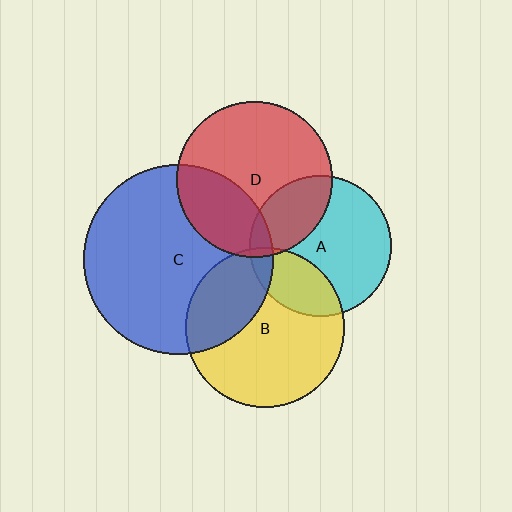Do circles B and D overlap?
Yes.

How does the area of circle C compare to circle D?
Approximately 1.5 times.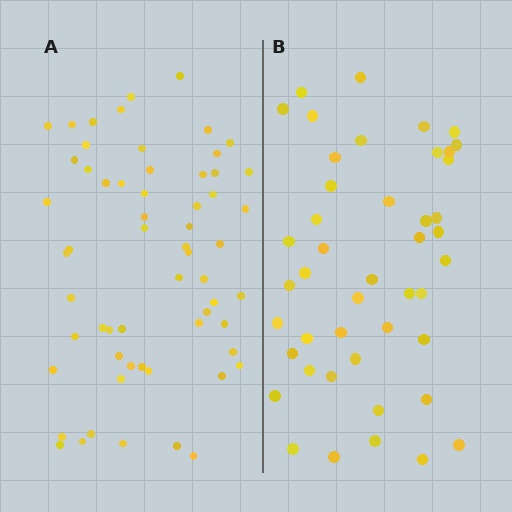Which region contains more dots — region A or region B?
Region A (the left region) has more dots.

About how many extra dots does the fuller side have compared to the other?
Region A has approximately 15 more dots than region B.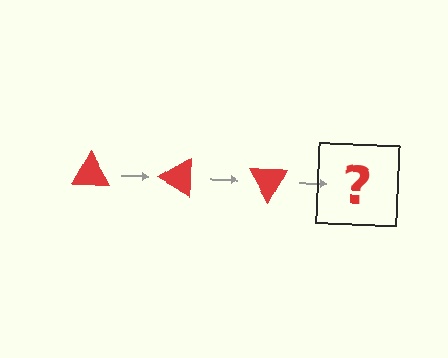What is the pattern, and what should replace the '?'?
The pattern is that the triangle rotates 30 degrees each step. The '?' should be a red triangle rotated 90 degrees.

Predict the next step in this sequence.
The next step is a red triangle rotated 90 degrees.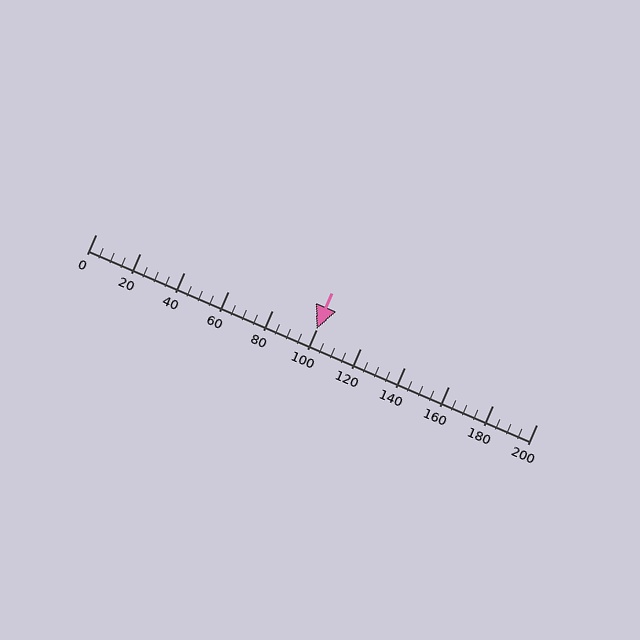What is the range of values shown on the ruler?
The ruler shows values from 0 to 200.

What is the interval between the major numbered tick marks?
The major tick marks are spaced 20 units apart.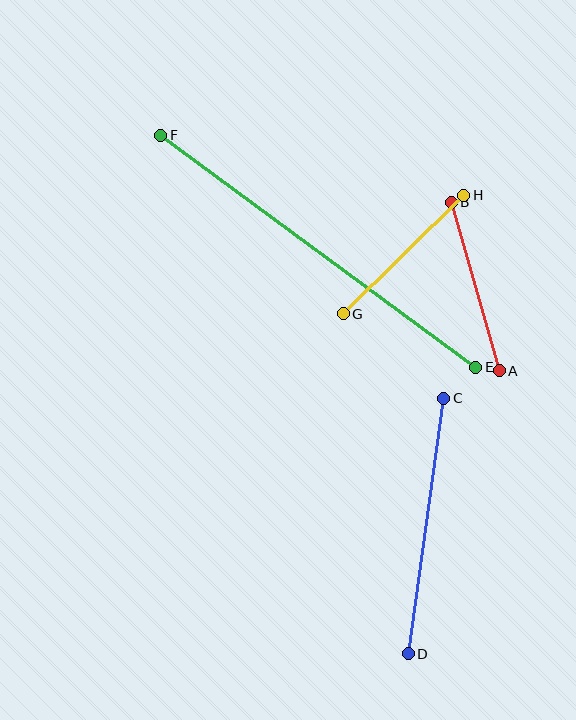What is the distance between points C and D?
The distance is approximately 258 pixels.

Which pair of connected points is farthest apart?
Points E and F are farthest apart.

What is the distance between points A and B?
The distance is approximately 175 pixels.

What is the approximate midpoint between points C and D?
The midpoint is at approximately (426, 526) pixels.